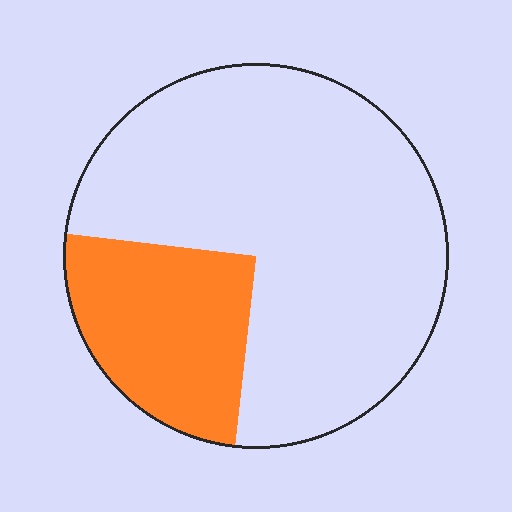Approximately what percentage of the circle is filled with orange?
Approximately 25%.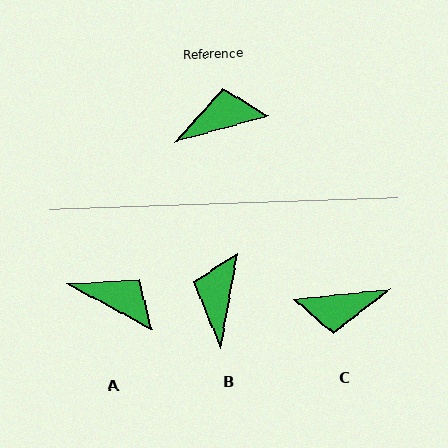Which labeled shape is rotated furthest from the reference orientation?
C, about 170 degrees away.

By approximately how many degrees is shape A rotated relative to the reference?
Approximately 44 degrees clockwise.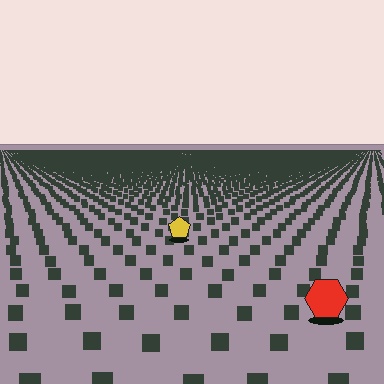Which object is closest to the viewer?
The red hexagon is closest. The texture marks near it are larger and more spread out.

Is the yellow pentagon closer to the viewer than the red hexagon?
No. The red hexagon is closer — you can tell from the texture gradient: the ground texture is coarser near it.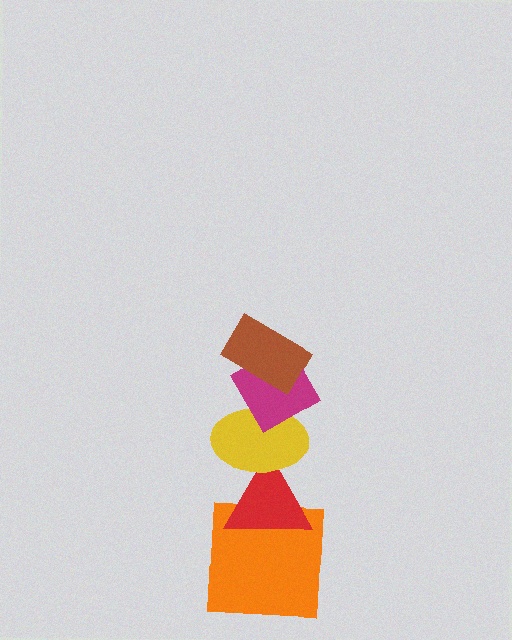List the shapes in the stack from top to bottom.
From top to bottom: the brown rectangle, the magenta diamond, the yellow ellipse, the red triangle, the orange square.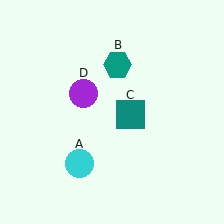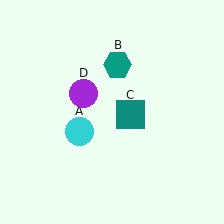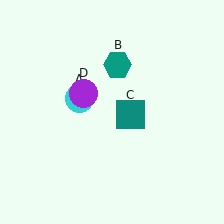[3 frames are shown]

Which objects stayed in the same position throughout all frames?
Teal hexagon (object B) and teal square (object C) and purple circle (object D) remained stationary.